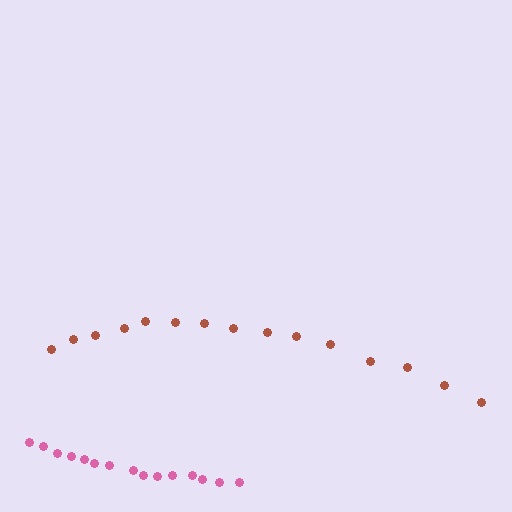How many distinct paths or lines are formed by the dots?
There are 2 distinct paths.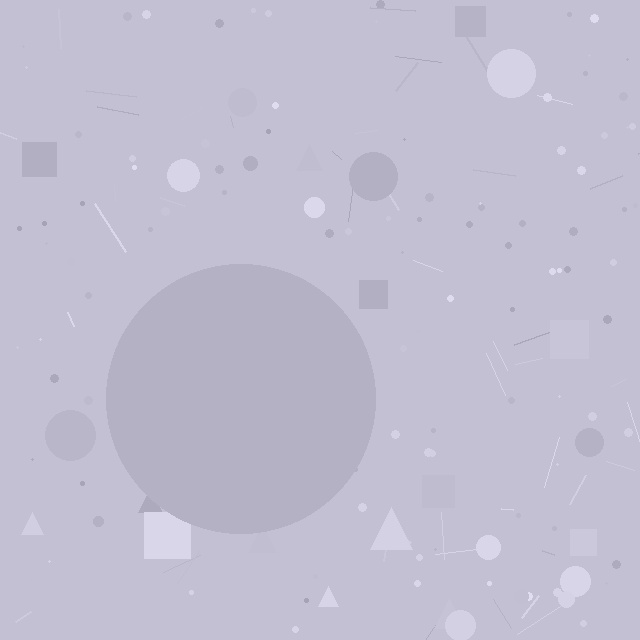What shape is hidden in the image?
A circle is hidden in the image.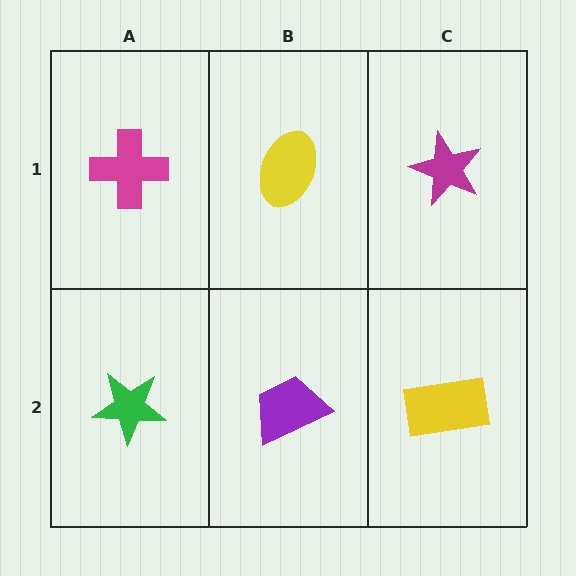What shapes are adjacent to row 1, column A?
A green star (row 2, column A), a yellow ellipse (row 1, column B).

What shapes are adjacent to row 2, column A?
A magenta cross (row 1, column A), a purple trapezoid (row 2, column B).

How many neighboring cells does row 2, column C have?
2.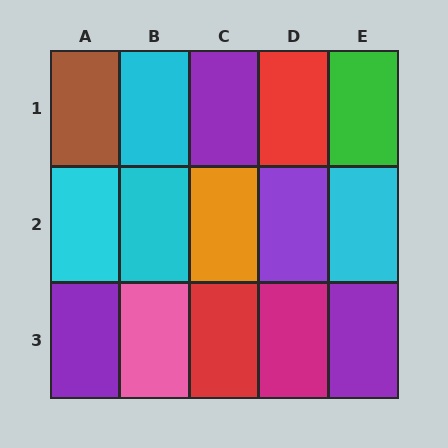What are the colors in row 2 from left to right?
Cyan, cyan, orange, purple, cyan.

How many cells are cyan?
4 cells are cyan.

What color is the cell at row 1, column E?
Green.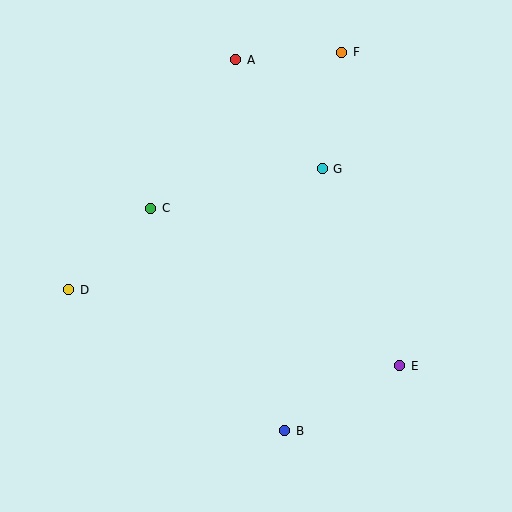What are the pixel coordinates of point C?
Point C is at (151, 208).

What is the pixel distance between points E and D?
The distance between E and D is 340 pixels.